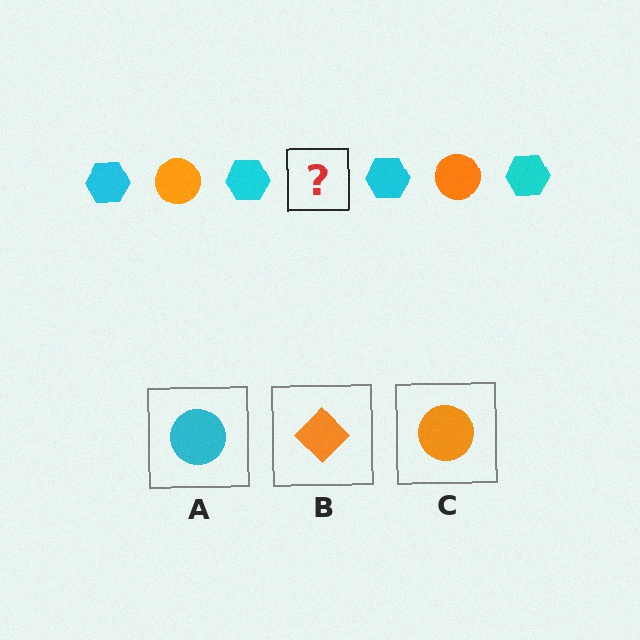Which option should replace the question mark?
Option C.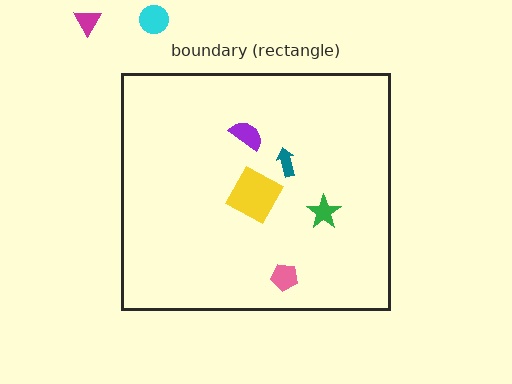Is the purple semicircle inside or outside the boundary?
Inside.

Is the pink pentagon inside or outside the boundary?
Inside.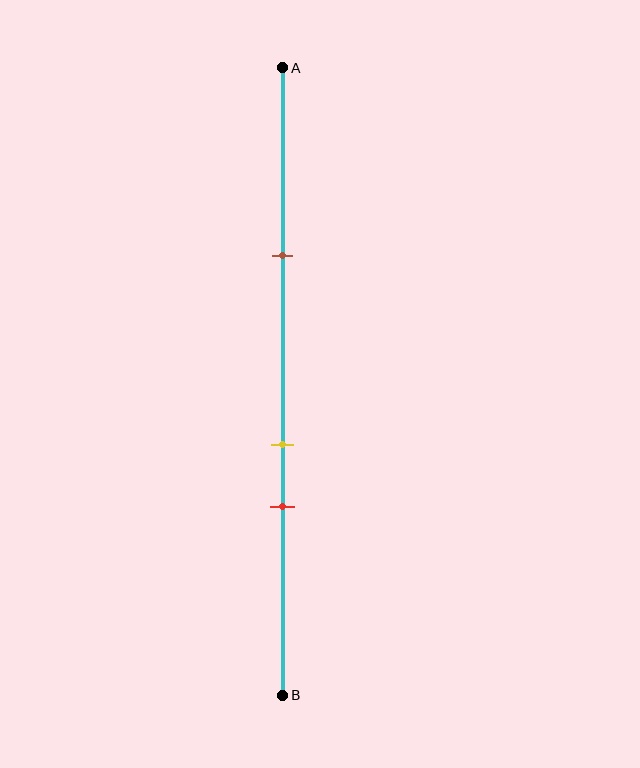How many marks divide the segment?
There are 3 marks dividing the segment.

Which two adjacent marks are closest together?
The yellow and red marks are the closest adjacent pair.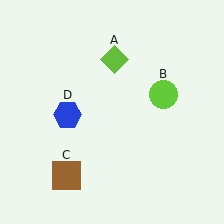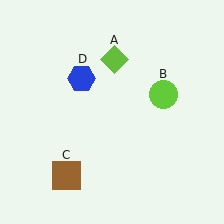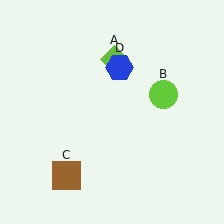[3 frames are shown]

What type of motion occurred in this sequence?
The blue hexagon (object D) rotated clockwise around the center of the scene.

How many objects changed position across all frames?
1 object changed position: blue hexagon (object D).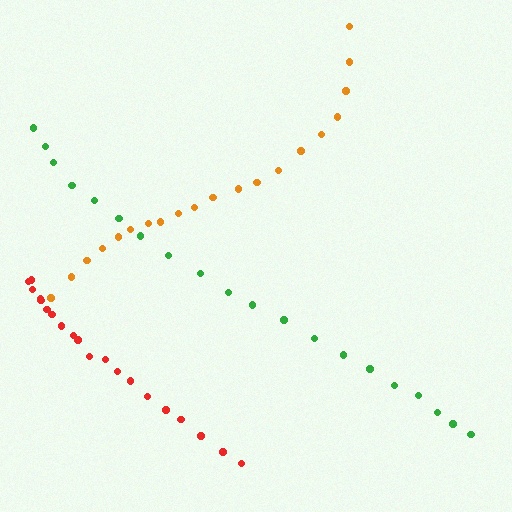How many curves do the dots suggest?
There are 3 distinct paths.